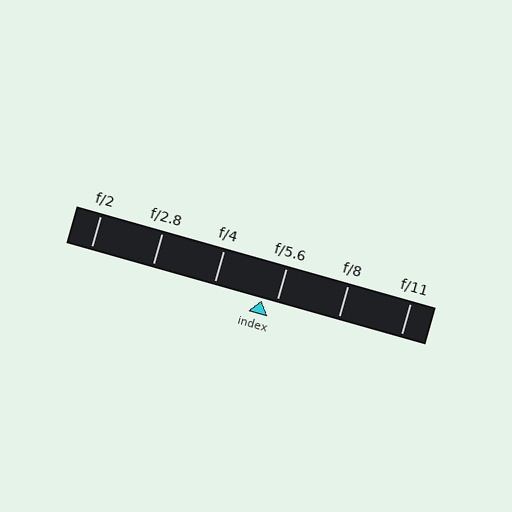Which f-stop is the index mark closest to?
The index mark is closest to f/5.6.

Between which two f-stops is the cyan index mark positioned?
The index mark is between f/4 and f/5.6.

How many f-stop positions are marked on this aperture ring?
There are 6 f-stop positions marked.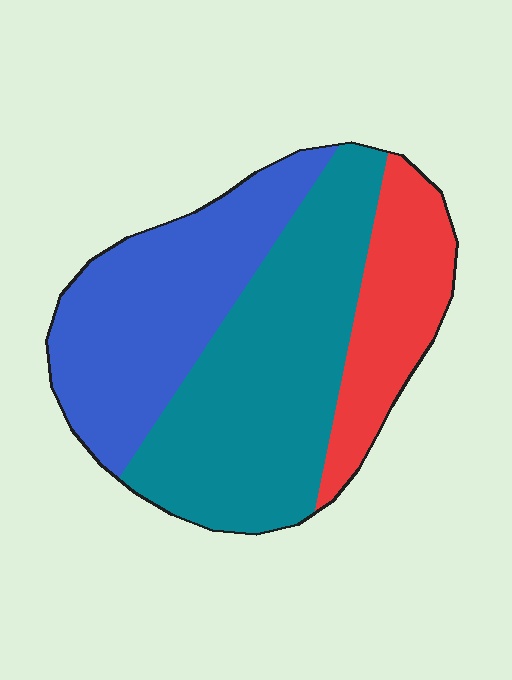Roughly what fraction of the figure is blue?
Blue takes up about one third (1/3) of the figure.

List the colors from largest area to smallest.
From largest to smallest: teal, blue, red.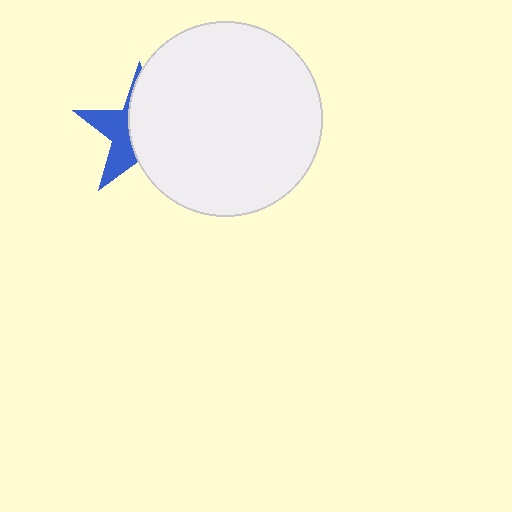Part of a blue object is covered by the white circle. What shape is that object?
It is a star.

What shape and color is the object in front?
The object in front is a white circle.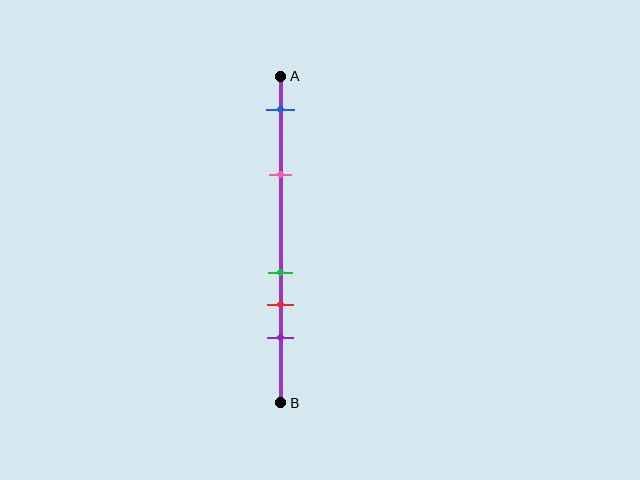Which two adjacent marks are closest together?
The green and red marks are the closest adjacent pair.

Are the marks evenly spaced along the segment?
No, the marks are not evenly spaced.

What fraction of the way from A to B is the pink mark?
The pink mark is approximately 30% (0.3) of the way from A to B.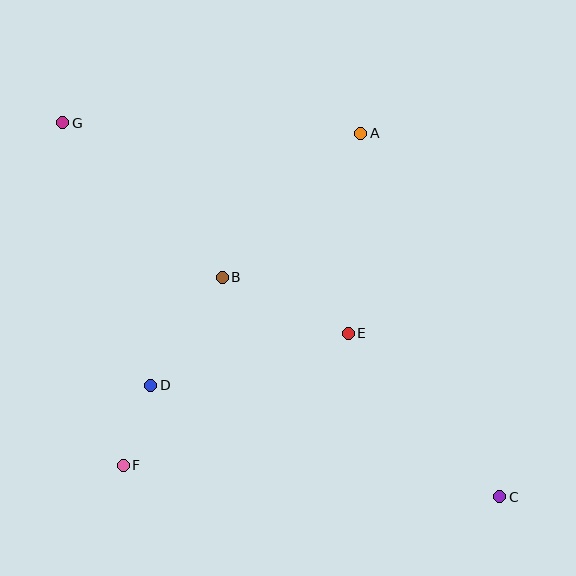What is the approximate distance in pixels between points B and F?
The distance between B and F is approximately 212 pixels.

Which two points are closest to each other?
Points D and F are closest to each other.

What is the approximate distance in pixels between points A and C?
The distance between A and C is approximately 389 pixels.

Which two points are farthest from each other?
Points C and G are farthest from each other.